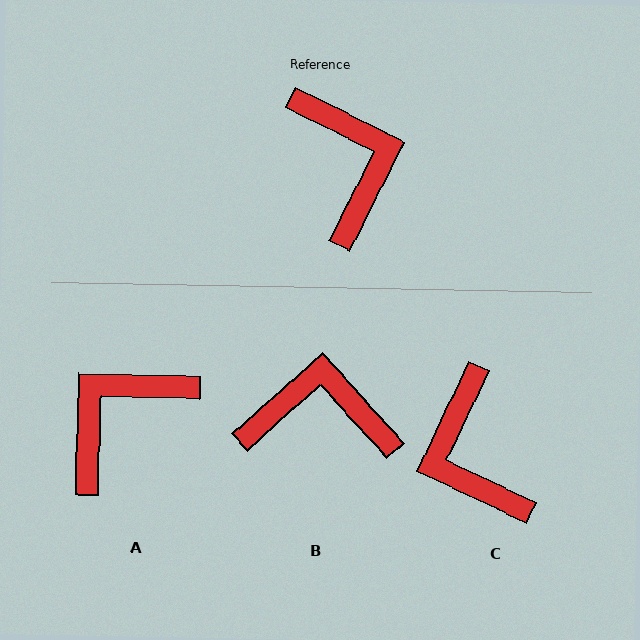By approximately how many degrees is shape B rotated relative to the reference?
Approximately 68 degrees counter-clockwise.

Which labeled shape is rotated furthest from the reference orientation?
C, about 179 degrees away.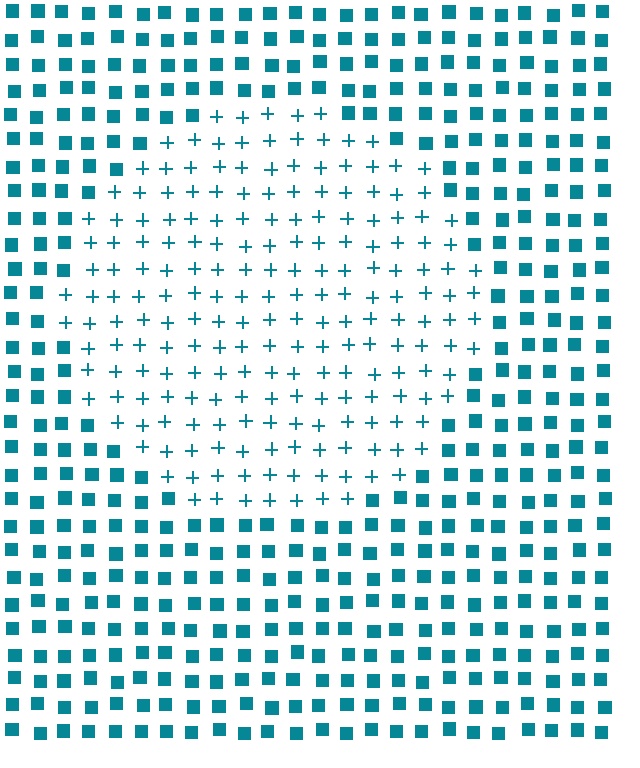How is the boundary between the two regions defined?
The boundary is defined by a change in element shape: plus signs inside vs. squares outside. All elements share the same color and spacing.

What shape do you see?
I see a circle.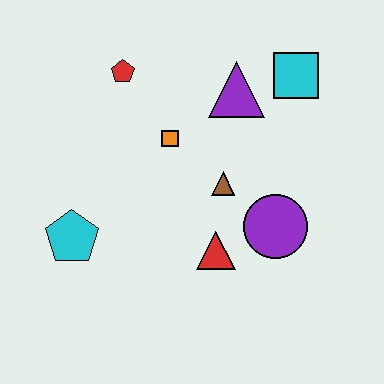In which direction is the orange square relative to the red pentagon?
The orange square is below the red pentagon.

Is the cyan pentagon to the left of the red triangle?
Yes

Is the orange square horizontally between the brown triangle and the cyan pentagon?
Yes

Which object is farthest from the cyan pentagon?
The cyan square is farthest from the cyan pentagon.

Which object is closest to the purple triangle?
The cyan square is closest to the purple triangle.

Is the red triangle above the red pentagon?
No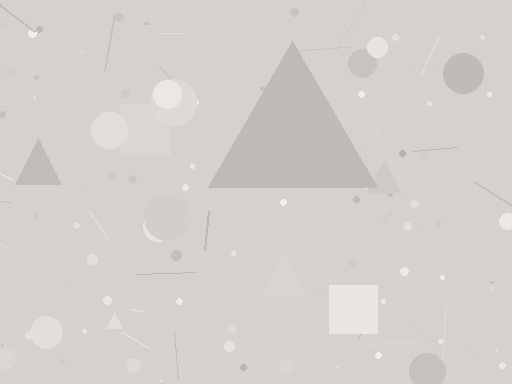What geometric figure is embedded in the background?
A triangle is embedded in the background.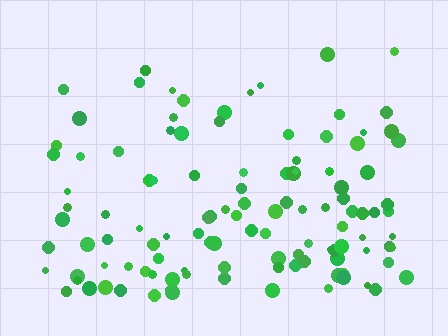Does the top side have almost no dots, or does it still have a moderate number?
Still a moderate number, just noticeably fewer than the bottom.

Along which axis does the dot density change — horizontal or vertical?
Vertical.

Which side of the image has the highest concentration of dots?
The bottom.